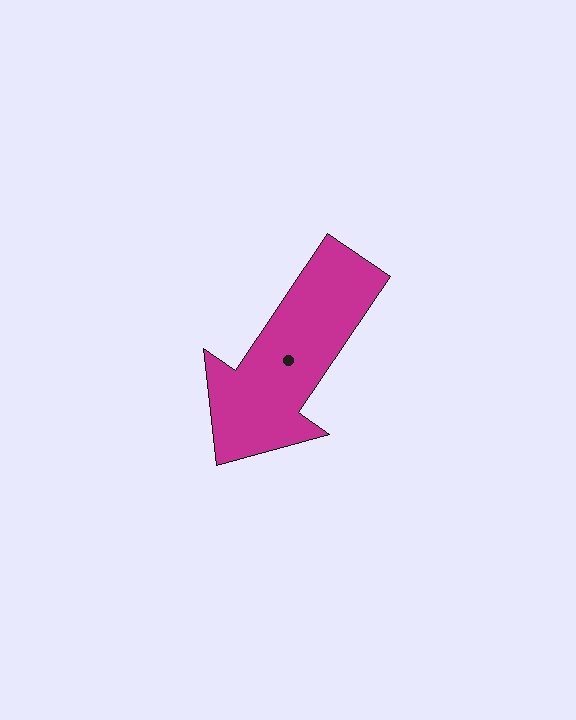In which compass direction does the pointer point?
Southwest.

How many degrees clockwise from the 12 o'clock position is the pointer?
Approximately 214 degrees.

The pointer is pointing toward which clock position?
Roughly 7 o'clock.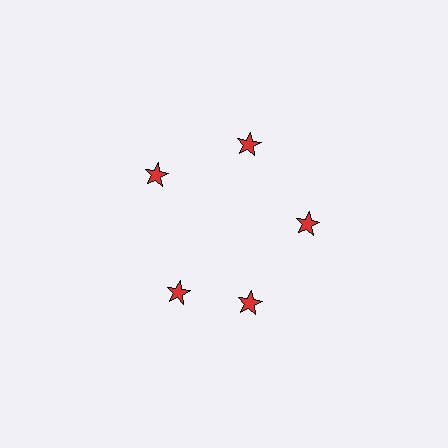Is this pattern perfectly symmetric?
No. The 5 red stars are arranged in a ring, but one element near the 8 o'clock position is rotated out of alignment along the ring, breaking the 5-fold rotational symmetry.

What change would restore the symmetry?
The symmetry would be restored by rotating it back into even spacing with its neighbors so that all 5 stars sit at equal angles and equal distance from the center.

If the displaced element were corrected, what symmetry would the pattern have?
It would have 5-fold rotational symmetry — the pattern would map onto itself every 72 degrees.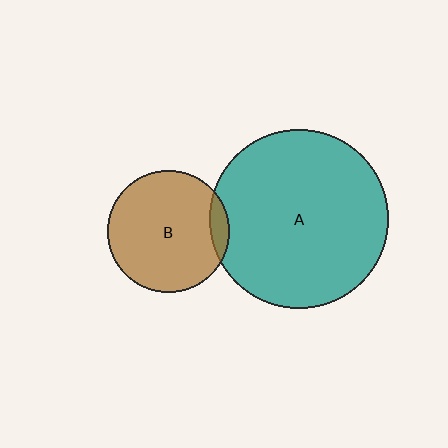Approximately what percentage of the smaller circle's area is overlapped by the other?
Approximately 10%.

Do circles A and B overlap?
Yes.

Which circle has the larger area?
Circle A (teal).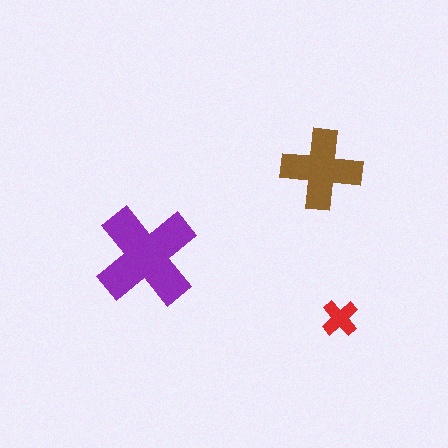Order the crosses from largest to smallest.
the purple one, the brown one, the red one.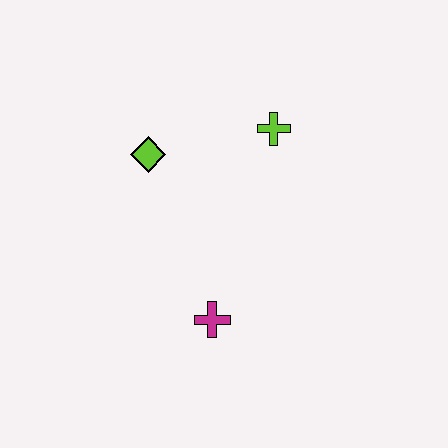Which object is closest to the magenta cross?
The lime diamond is closest to the magenta cross.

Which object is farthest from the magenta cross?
The lime cross is farthest from the magenta cross.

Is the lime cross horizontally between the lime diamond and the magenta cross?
No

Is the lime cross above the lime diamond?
Yes